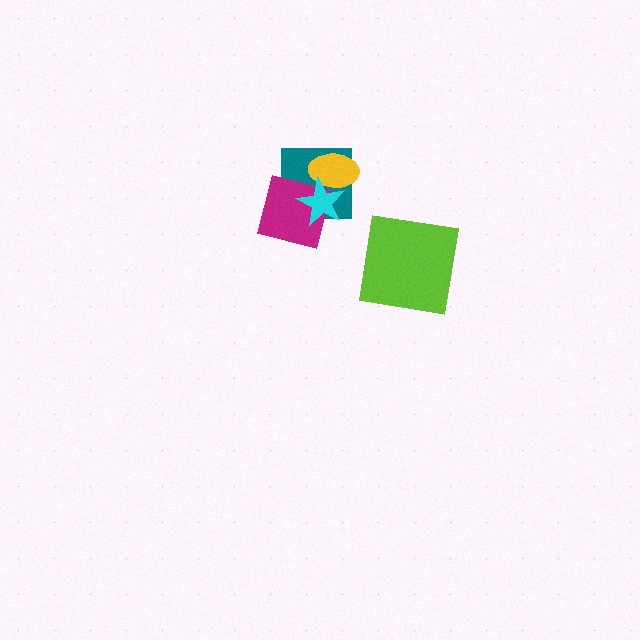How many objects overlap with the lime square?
0 objects overlap with the lime square.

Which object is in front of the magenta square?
The cyan star is in front of the magenta square.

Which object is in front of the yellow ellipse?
The cyan star is in front of the yellow ellipse.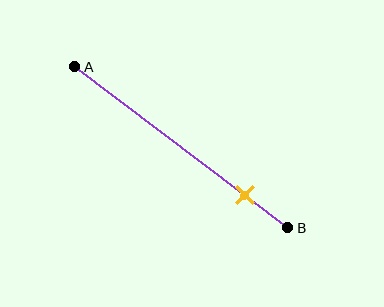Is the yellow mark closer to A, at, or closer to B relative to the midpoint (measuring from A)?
The yellow mark is closer to point B than the midpoint of segment AB.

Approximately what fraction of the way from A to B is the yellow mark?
The yellow mark is approximately 80% of the way from A to B.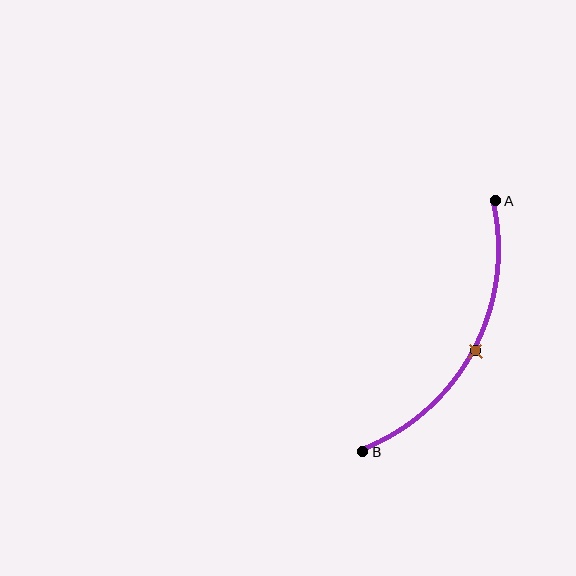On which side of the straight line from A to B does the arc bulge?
The arc bulges to the right of the straight line connecting A and B.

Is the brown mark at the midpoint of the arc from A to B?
Yes. The brown mark lies on the arc at equal arc-length from both A and B — it is the arc midpoint.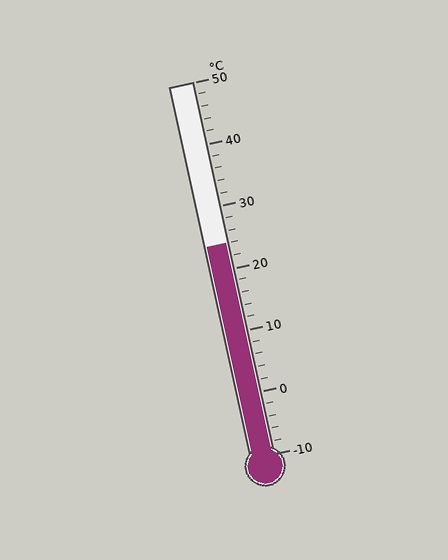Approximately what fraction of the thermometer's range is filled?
The thermometer is filled to approximately 55% of its range.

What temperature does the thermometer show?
The thermometer shows approximately 24°C.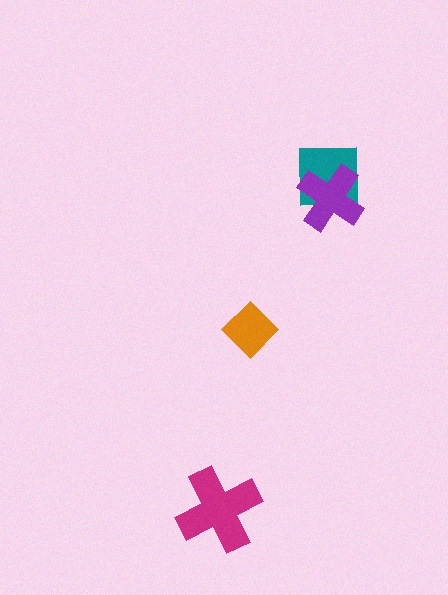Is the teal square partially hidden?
Yes, it is partially covered by another shape.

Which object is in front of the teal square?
The purple cross is in front of the teal square.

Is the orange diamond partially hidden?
No, no other shape covers it.